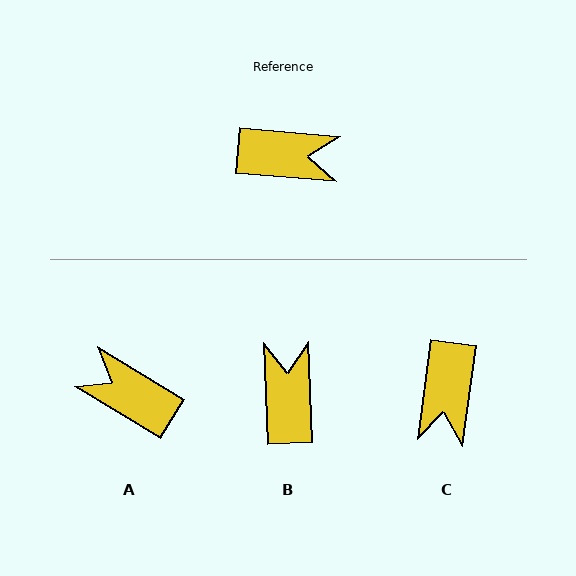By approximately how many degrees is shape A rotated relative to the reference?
Approximately 154 degrees counter-clockwise.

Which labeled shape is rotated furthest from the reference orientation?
A, about 154 degrees away.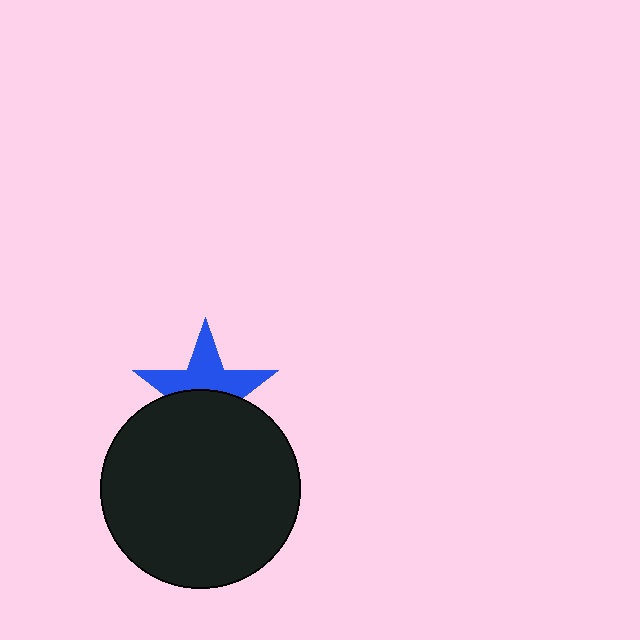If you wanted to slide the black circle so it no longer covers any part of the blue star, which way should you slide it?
Slide it down — that is the most direct way to separate the two shapes.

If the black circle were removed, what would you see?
You would see the complete blue star.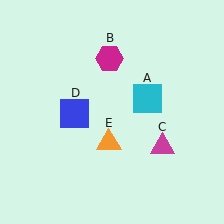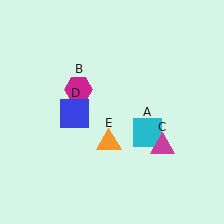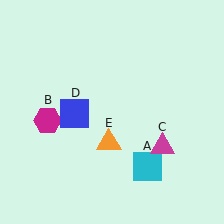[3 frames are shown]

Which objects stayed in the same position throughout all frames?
Magenta triangle (object C) and blue square (object D) and orange triangle (object E) remained stationary.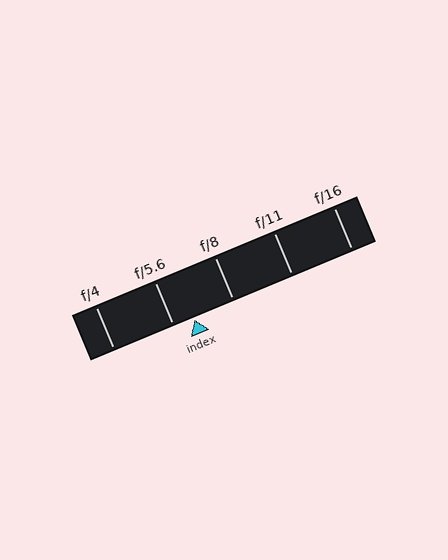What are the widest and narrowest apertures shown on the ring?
The widest aperture shown is f/4 and the narrowest is f/16.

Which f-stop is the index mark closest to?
The index mark is closest to f/5.6.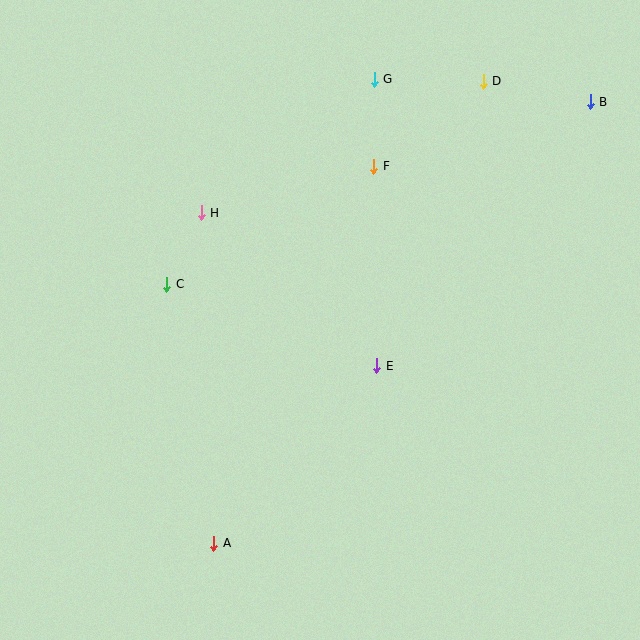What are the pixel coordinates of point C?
Point C is at (167, 284).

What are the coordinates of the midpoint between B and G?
The midpoint between B and G is at (482, 90).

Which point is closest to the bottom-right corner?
Point E is closest to the bottom-right corner.